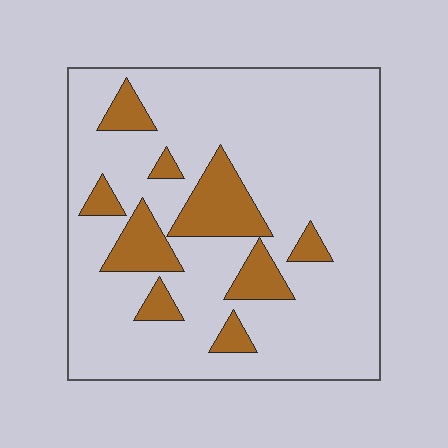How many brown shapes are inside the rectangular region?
9.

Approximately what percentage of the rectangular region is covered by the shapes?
Approximately 20%.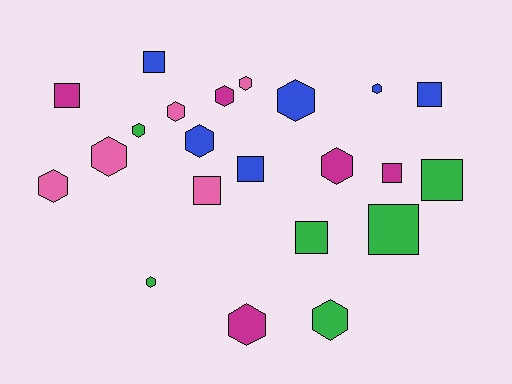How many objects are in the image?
There are 22 objects.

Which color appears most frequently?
Blue, with 6 objects.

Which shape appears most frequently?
Hexagon, with 13 objects.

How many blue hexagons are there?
There are 3 blue hexagons.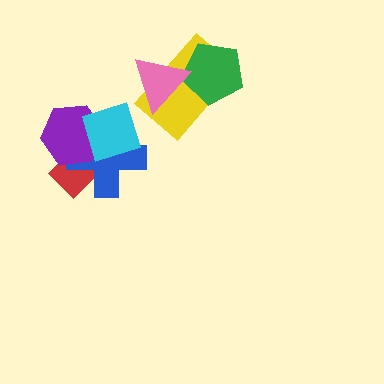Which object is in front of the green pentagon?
The pink triangle is in front of the green pentagon.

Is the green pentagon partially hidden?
Yes, it is partially covered by another shape.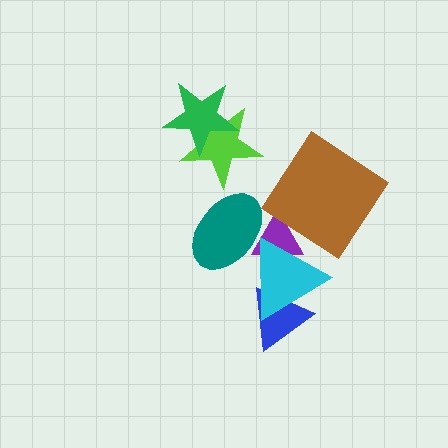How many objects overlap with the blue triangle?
1 object overlaps with the blue triangle.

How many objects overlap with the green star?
1 object overlaps with the green star.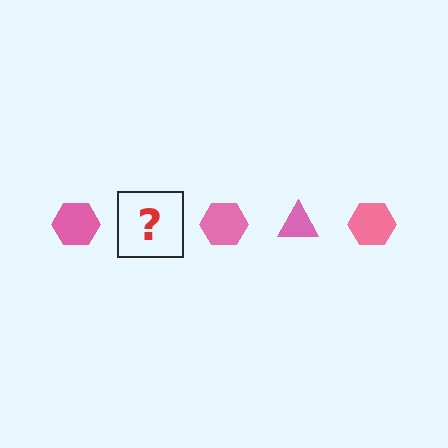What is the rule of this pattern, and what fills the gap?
The rule is that the pattern cycles through hexagon, triangle shapes in pink. The gap should be filled with a pink triangle.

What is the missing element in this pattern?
The missing element is a pink triangle.